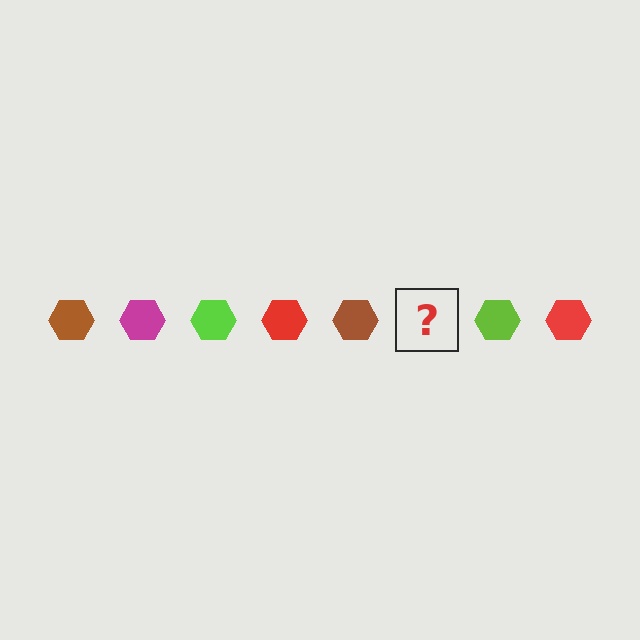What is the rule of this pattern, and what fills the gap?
The rule is that the pattern cycles through brown, magenta, lime, red hexagons. The gap should be filled with a magenta hexagon.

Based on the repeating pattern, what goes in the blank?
The blank should be a magenta hexagon.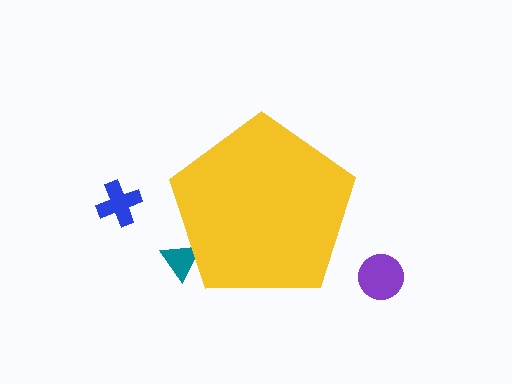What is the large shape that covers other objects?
A yellow pentagon.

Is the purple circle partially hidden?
No, the purple circle is fully visible.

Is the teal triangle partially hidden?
Yes, the teal triangle is partially hidden behind the yellow pentagon.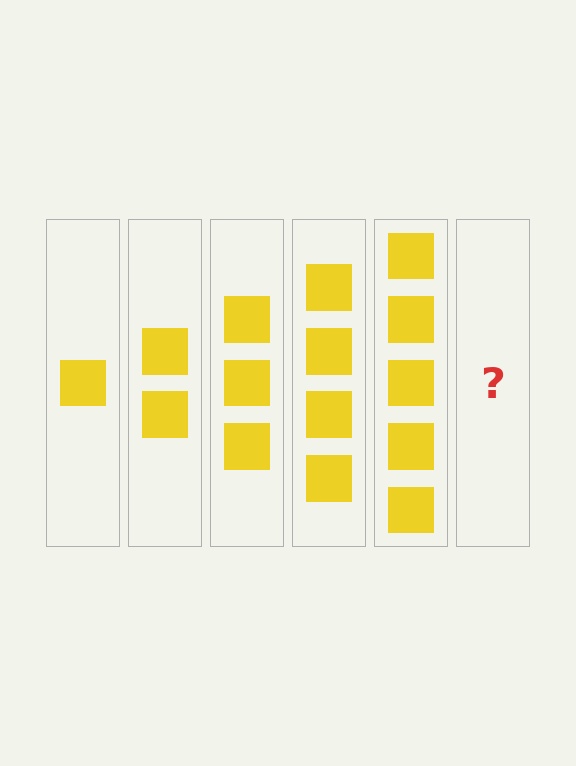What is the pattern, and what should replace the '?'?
The pattern is that each step adds one more square. The '?' should be 6 squares.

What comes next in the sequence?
The next element should be 6 squares.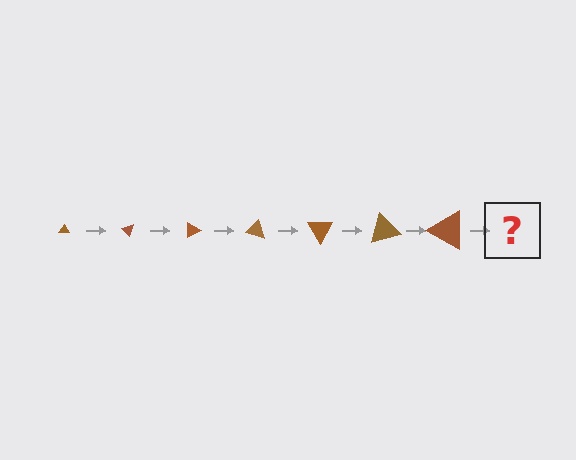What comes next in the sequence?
The next element should be a triangle, larger than the previous one and rotated 315 degrees from the start.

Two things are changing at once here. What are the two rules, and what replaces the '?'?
The two rules are that the triangle grows larger each step and it rotates 45 degrees each step. The '?' should be a triangle, larger than the previous one and rotated 315 degrees from the start.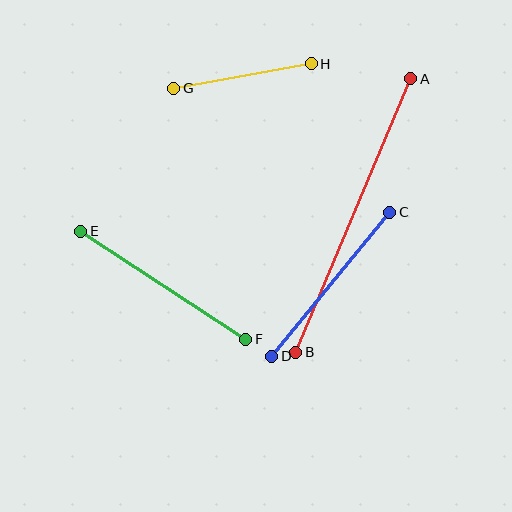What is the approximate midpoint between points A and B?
The midpoint is at approximately (353, 215) pixels.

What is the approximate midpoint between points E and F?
The midpoint is at approximately (163, 285) pixels.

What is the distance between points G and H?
The distance is approximately 140 pixels.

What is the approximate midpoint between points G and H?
The midpoint is at approximately (243, 76) pixels.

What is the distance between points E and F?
The distance is approximately 197 pixels.